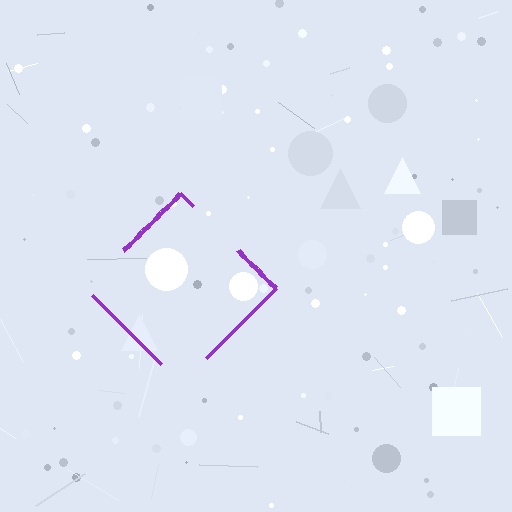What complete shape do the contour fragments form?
The contour fragments form a diamond.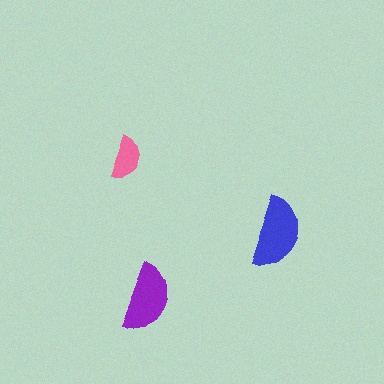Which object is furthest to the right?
The blue semicircle is rightmost.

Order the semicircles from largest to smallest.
the blue one, the purple one, the pink one.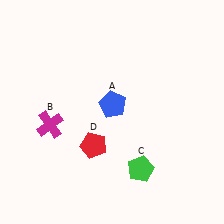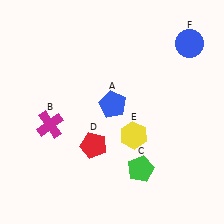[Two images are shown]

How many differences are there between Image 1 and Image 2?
There are 2 differences between the two images.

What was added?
A yellow hexagon (E), a blue circle (F) were added in Image 2.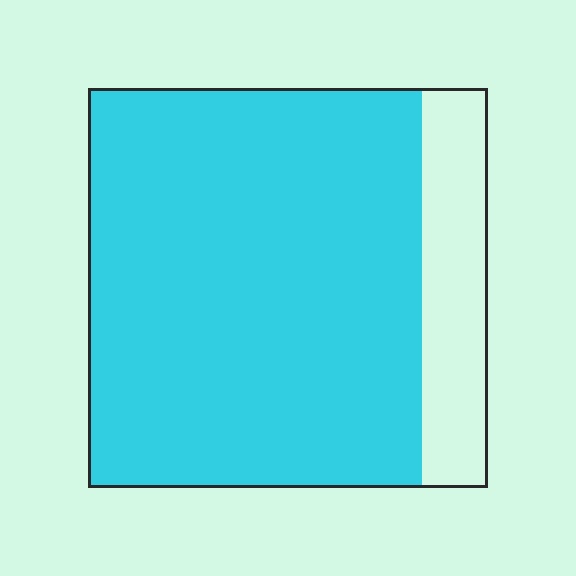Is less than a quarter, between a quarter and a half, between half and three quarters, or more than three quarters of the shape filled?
More than three quarters.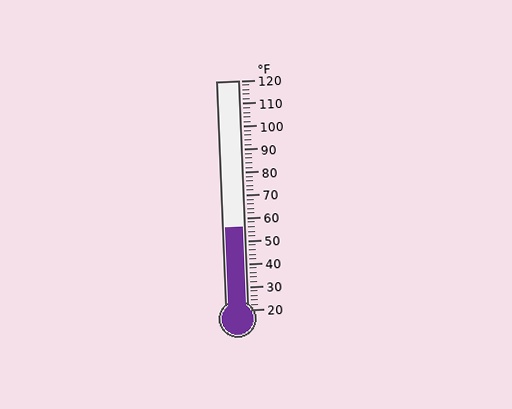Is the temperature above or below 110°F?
The temperature is below 110°F.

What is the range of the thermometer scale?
The thermometer scale ranges from 20°F to 120°F.